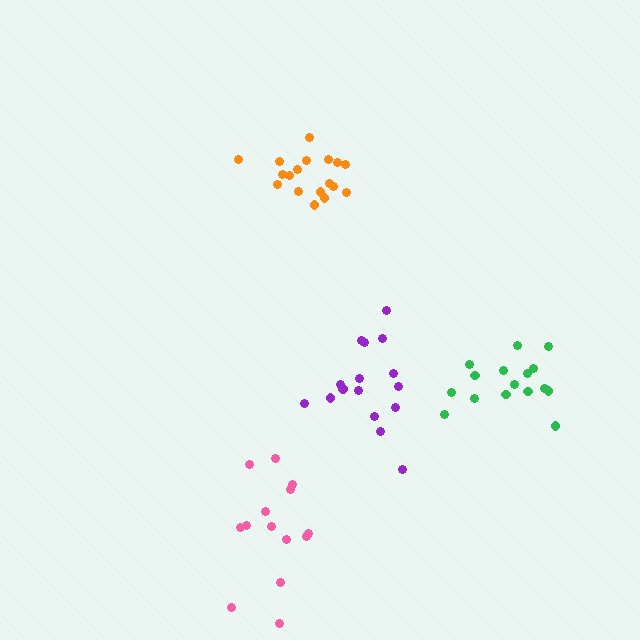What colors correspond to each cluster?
The clusters are colored: green, pink, orange, purple.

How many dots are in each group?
Group 1: 16 dots, Group 2: 14 dots, Group 3: 18 dots, Group 4: 16 dots (64 total).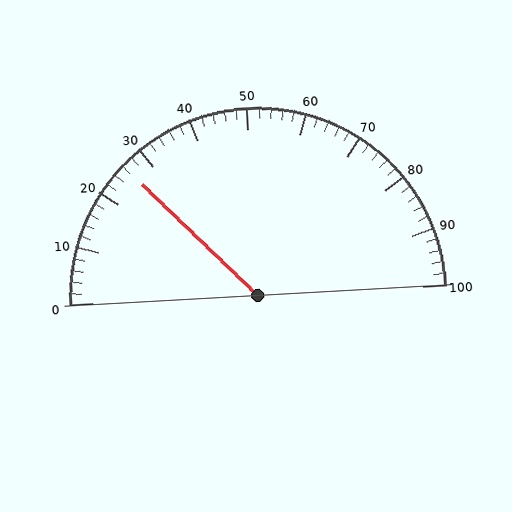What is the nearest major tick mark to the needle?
The nearest major tick mark is 30.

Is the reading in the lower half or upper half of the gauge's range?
The reading is in the lower half of the range (0 to 100).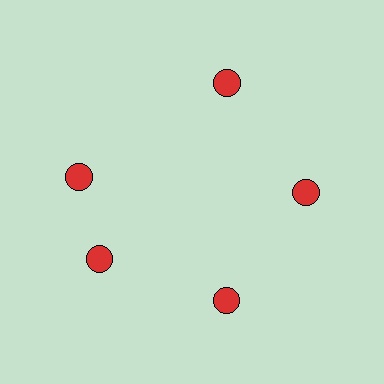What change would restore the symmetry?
The symmetry would be restored by rotating it back into even spacing with its neighbors so that all 5 circles sit at equal angles and equal distance from the center.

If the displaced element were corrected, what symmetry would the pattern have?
It would have 5-fold rotational symmetry — the pattern would map onto itself every 72 degrees.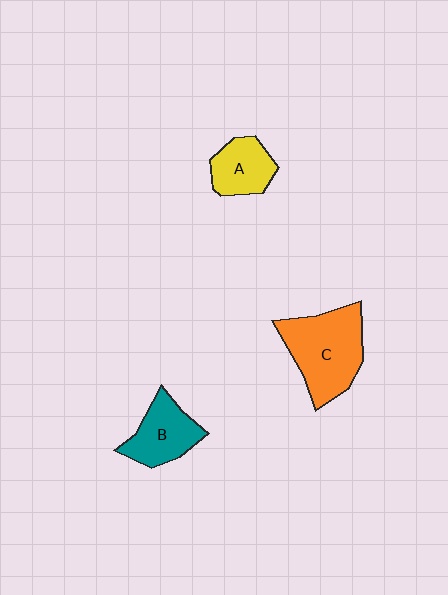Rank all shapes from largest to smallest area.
From largest to smallest: C (orange), B (teal), A (yellow).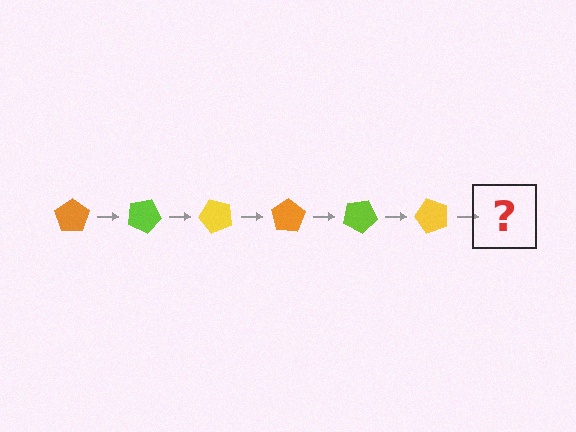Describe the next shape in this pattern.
It should be an orange pentagon, rotated 150 degrees from the start.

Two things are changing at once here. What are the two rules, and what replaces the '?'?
The two rules are that it rotates 25 degrees each step and the color cycles through orange, lime, and yellow. The '?' should be an orange pentagon, rotated 150 degrees from the start.